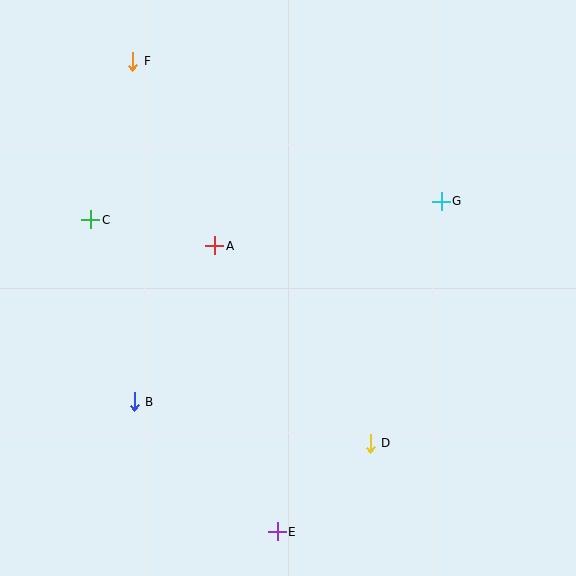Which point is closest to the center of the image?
Point A at (215, 246) is closest to the center.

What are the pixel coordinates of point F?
Point F is at (133, 61).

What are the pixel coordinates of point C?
Point C is at (91, 220).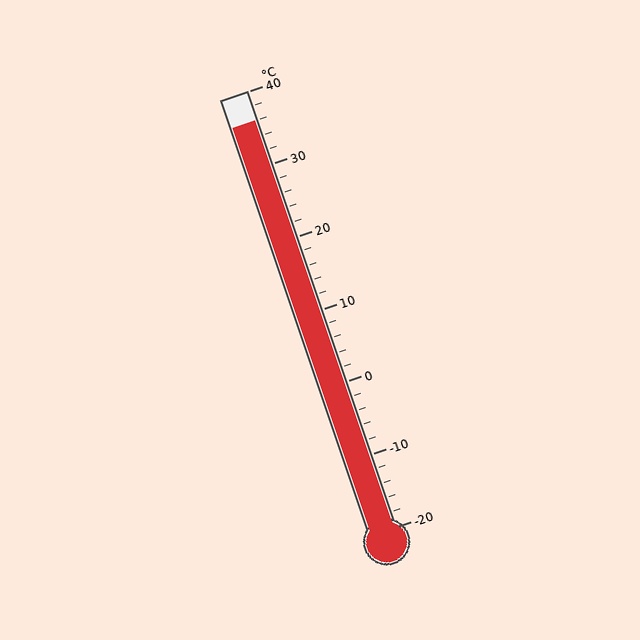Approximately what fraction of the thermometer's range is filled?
The thermometer is filled to approximately 95% of its range.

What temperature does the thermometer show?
The thermometer shows approximately 36°C.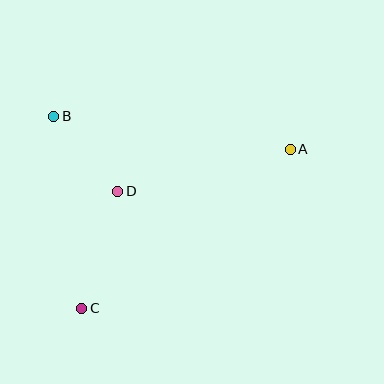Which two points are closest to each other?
Points B and D are closest to each other.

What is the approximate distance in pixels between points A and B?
The distance between A and B is approximately 238 pixels.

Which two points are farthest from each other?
Points A and C are farthest from each other.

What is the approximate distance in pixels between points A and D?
The distance between A and D is approximately 177 pixels.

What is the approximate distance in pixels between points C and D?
The distance between C and D is approximately 122 pixels.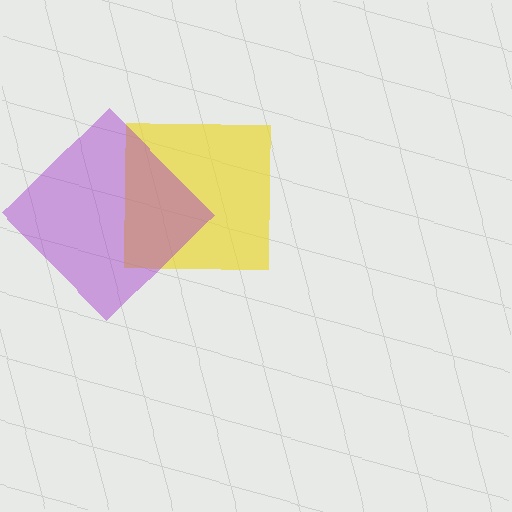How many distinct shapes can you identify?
There are 2 distinct shapes: a yellow square, a purple diamond.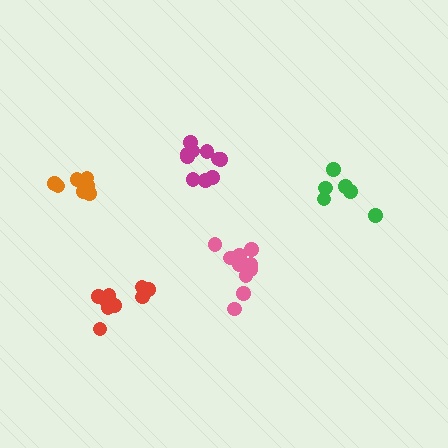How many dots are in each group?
Group 1: 10 dots, Group 2: 11 dots, Group 3: 7 dots, Group 4: 6 dots, Group 5: 9 dots (43 total).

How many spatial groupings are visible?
There are 5 spatial groupings.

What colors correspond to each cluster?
The clusters are colored: magenta, pink, orange, green, red.